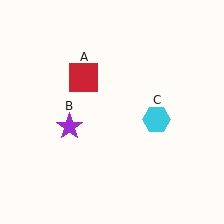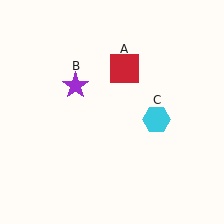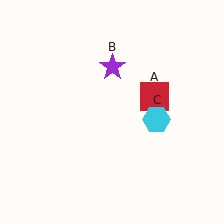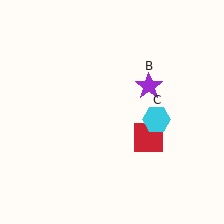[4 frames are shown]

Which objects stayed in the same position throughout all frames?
Cyan hexagon (object C) remained stationary.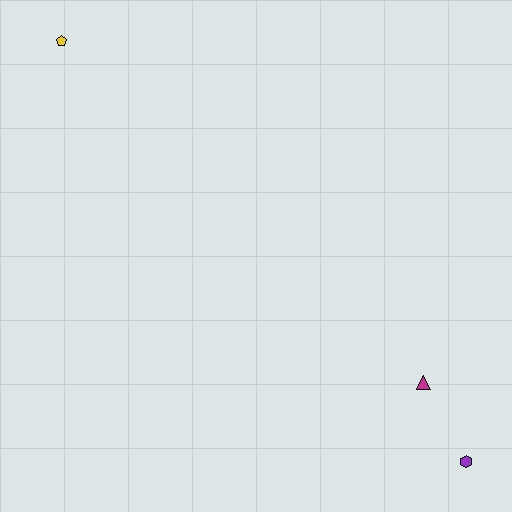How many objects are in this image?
There are 3 objects.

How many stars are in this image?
There are no stars.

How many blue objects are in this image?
There are no blue objects.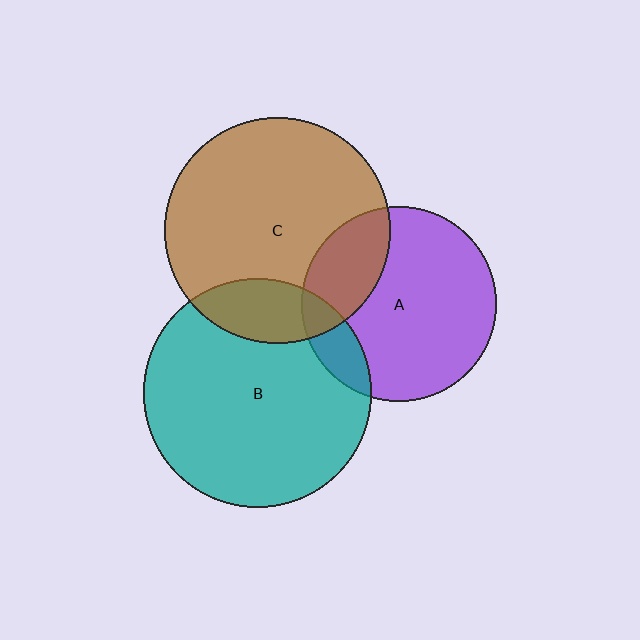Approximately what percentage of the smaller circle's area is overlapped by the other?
Approximately 25%.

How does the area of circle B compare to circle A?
Approximately 1.4 times.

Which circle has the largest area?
Circle B (teal).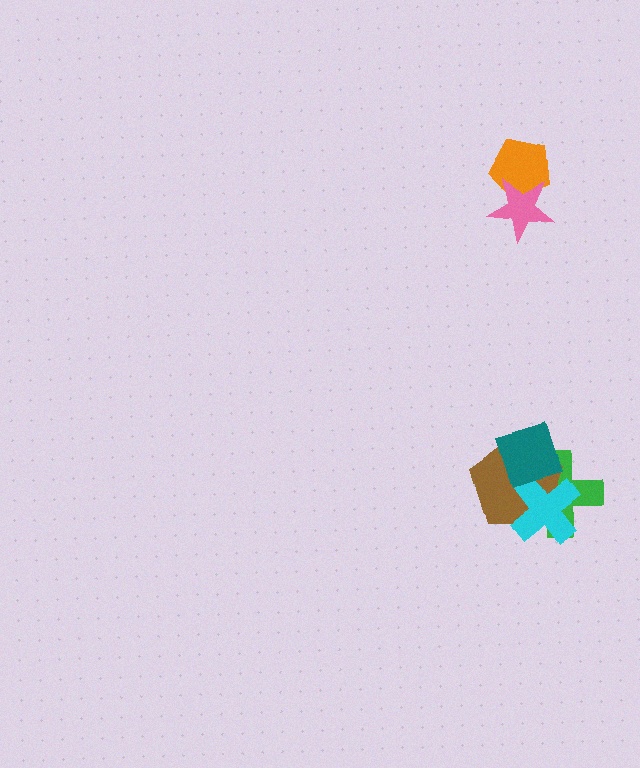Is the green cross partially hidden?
Yes, it is partially covered by another shape.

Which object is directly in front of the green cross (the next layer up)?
The brown pentagon is directly in front of the green cross.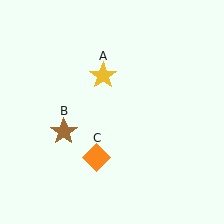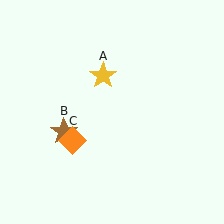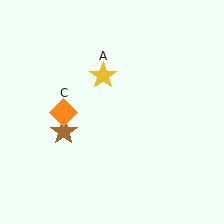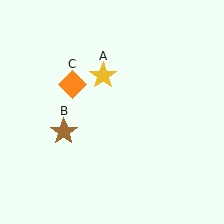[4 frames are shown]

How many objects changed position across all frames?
1 object changed position: orange diamond (object C).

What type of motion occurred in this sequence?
The orange diamond (object C) rotated clockwise around the center of the scene.